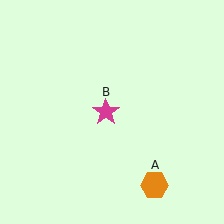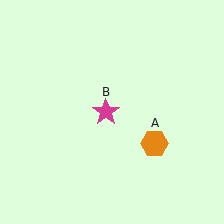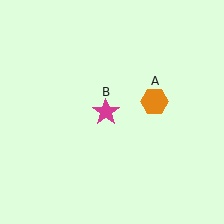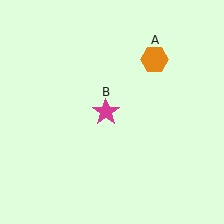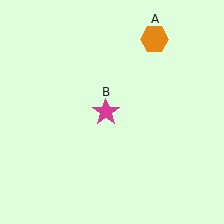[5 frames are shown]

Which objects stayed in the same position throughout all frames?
Magenta star (object B) remained stationary.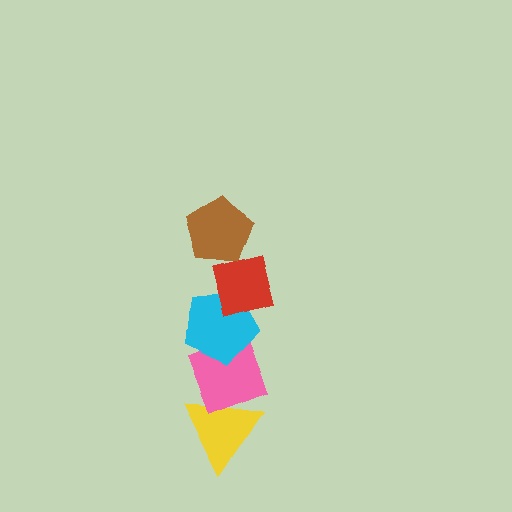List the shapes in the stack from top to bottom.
From top to bottom: the brown pentagon, the red square, the cyan pentagon, the pink diamond, the yellow triangle.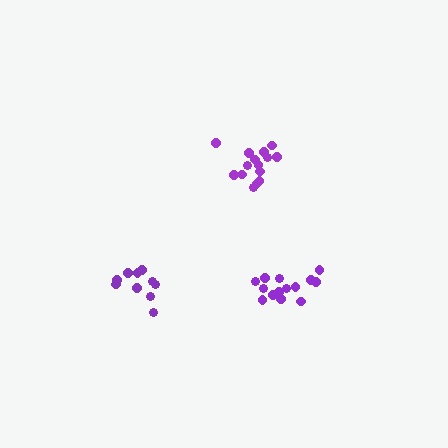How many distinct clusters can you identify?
There are 3 distinct clusters.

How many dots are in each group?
Group 1: 14 dots, Group 2: 10 dots, Group 3: 15 dots (39 total).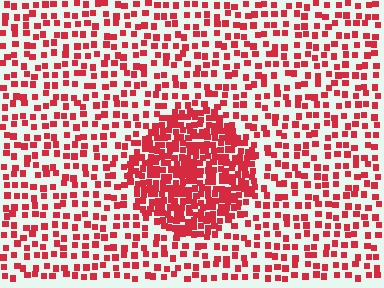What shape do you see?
I see a circle.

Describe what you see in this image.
The image contains small red elements arranged at two different densities. A circle-shaped region is visible where the elements are more densely packed than the surrounding area.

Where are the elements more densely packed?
The elements are more densely packed inside the circle boundary.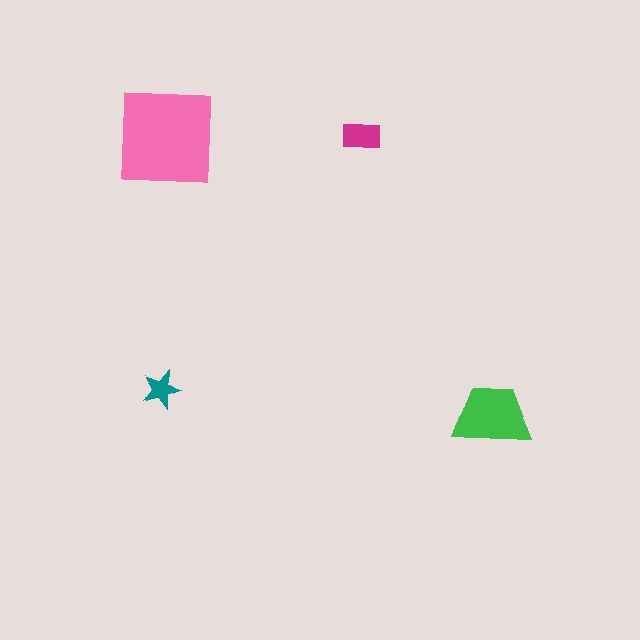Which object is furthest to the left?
The pink square is leftmost.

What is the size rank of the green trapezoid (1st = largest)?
2nd.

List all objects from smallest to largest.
The teal star, the magenta rectangle, the green trapezoid, the pink square.